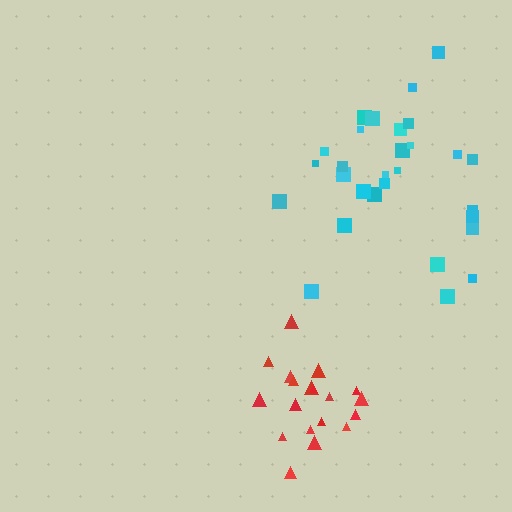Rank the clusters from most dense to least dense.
red, cyan.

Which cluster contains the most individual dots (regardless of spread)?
Cyan (29).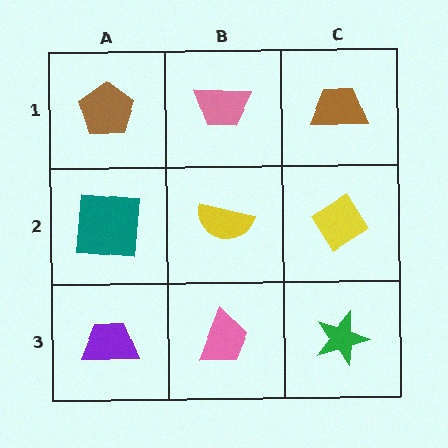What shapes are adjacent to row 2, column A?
A brown pentagon (row 1, column A), a purple trapezoid (row 3, column A), a yellow semicircle (row 2, column B).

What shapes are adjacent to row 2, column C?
A brown trapezoid (row 1, column C), a green star (row 3, column C), a yellow semicircle (row 2, column B).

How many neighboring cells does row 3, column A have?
2.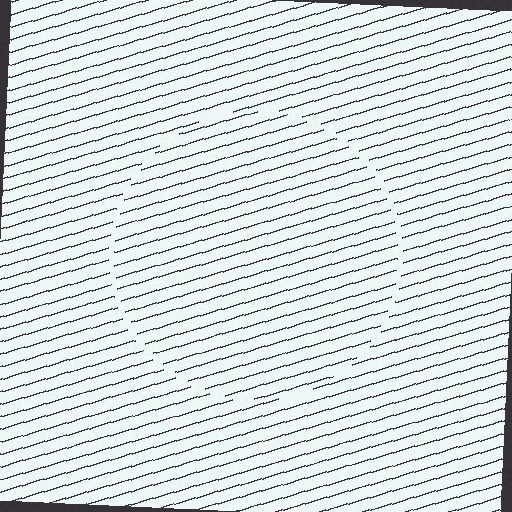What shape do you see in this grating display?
An illusory circle. The interior of the shape contains the same grating, shifted by half a period — the contour is defined by the phase discontinuity where line-ends from the inner and outer gratings abut.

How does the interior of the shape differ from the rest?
The interior of the shape contains the same grating, shifted by half a period — the contour is defined by the phase discontinuity where line-ends from the inner and outer gratings abut.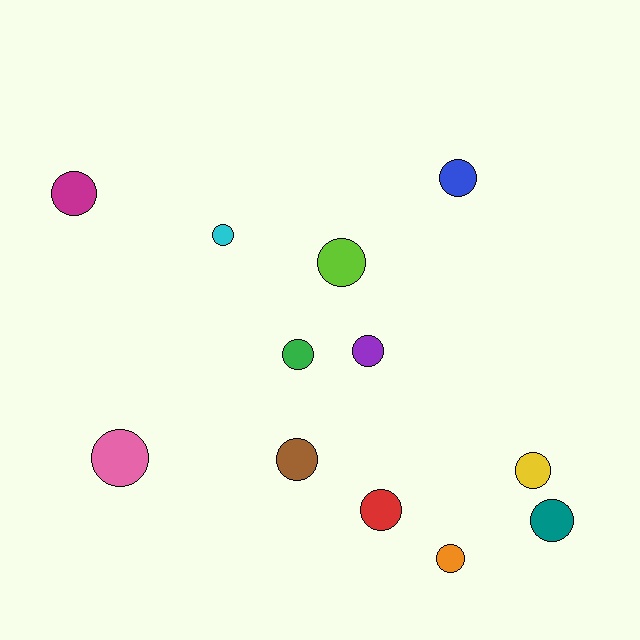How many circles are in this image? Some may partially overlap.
There are 12 circles.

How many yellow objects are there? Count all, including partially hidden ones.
There is 1 yellow object.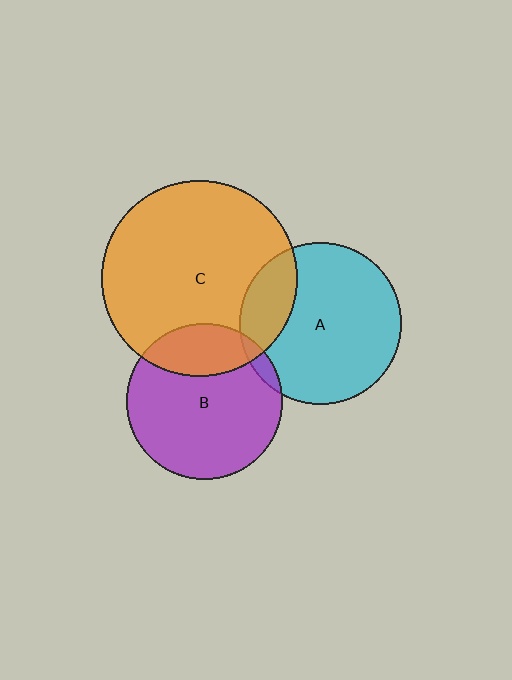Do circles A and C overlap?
Yes.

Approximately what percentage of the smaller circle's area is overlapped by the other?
Approximately 20%.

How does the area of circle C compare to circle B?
Approximately 1.6 times.